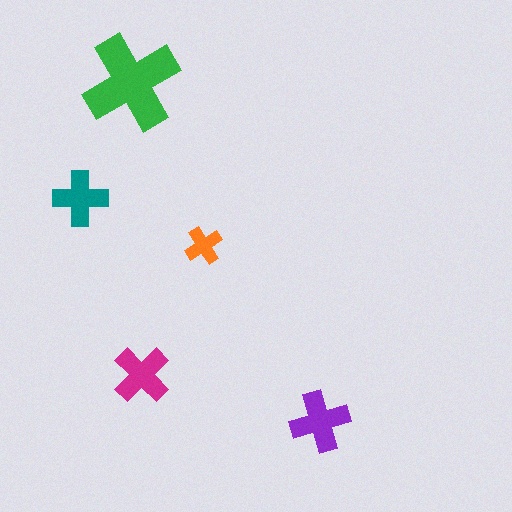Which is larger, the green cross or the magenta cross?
The green one.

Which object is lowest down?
The purple cross is bottommost.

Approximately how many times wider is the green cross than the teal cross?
About 2 times wider.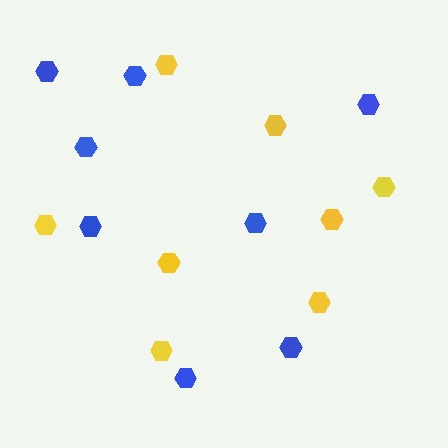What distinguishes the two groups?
There are 2 groups: one group of blue hexagons (8) and one group of yellow hexagons (8).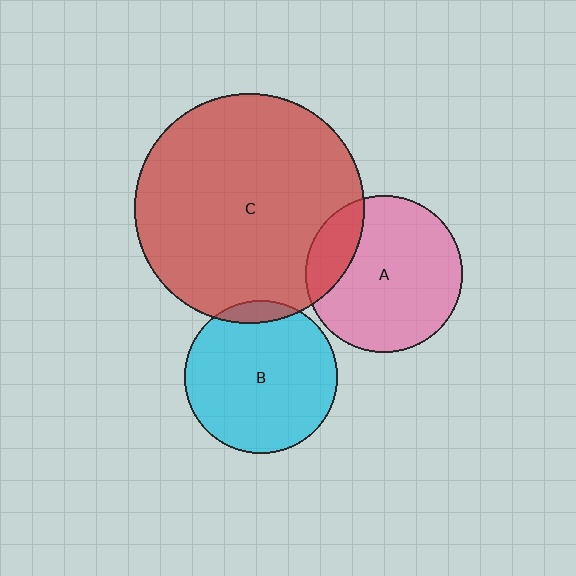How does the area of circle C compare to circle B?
Approximately 2.3 times.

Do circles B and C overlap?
Yes.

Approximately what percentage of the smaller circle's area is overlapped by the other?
Approximately 5%.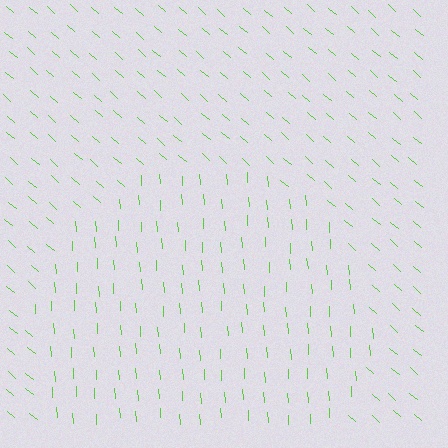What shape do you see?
I see a circle.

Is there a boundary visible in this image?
Yes, there is a texture boundary formed by a change in line orientation.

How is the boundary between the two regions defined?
The boundary is defined purely by a change in line orientation (approximately 45 degrees difference). All lines are the same color and thickness.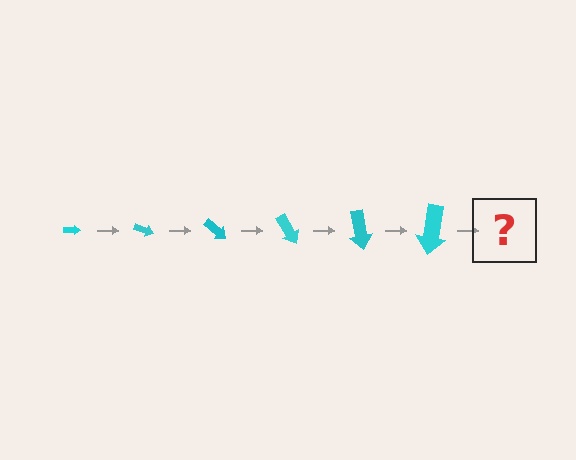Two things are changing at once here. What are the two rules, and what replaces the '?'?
The two rules are that the arrow grows larger each step and it rotates 20 degrees each step. The '?' should be an arrow, larger than the previous one and rotated 120 degrees from the start.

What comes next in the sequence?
The next element should be an arrow, larger than the previous one and rotated 120 degrees from the start.